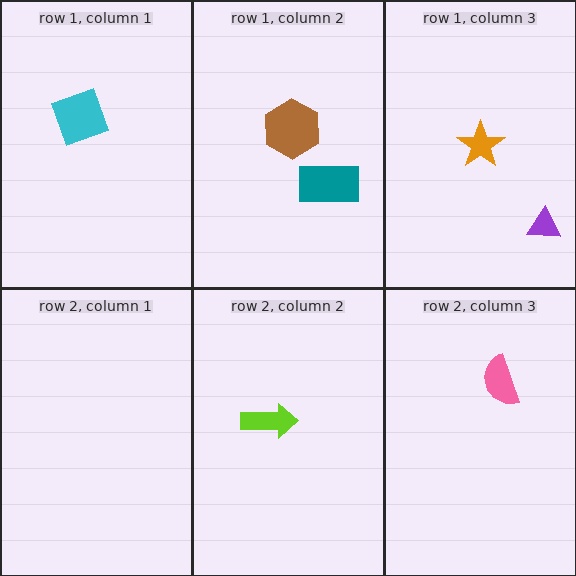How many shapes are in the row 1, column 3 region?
2.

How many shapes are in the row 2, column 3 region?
1.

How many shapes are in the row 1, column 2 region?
2.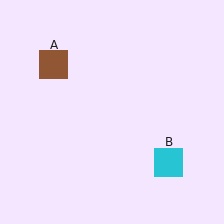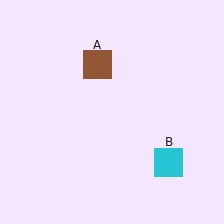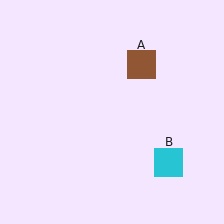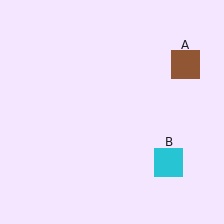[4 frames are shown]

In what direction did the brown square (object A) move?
The brown square (object A) moved right.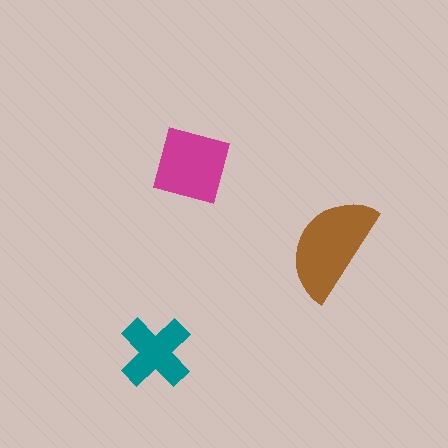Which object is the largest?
The brown semicircle.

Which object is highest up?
The magenta square is topmost.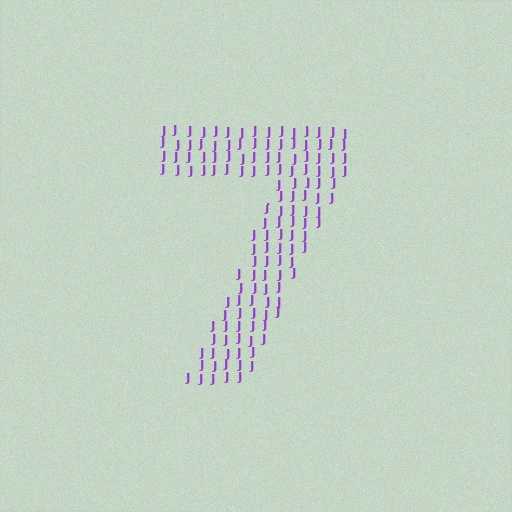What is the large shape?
The large shape is the digit 7.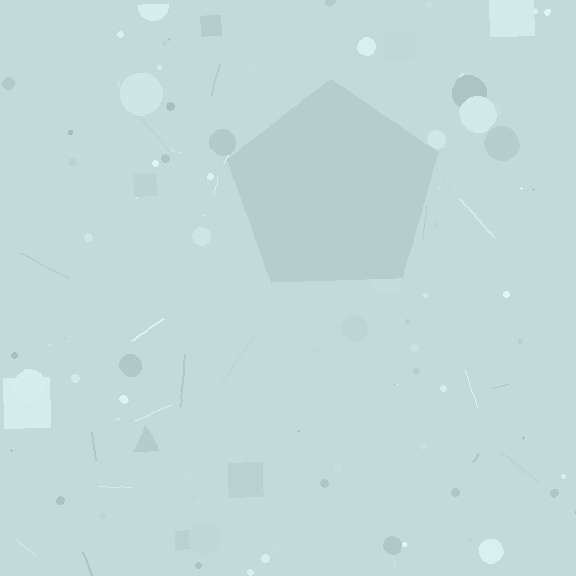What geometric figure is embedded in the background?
A pentagon is embedded in the background.